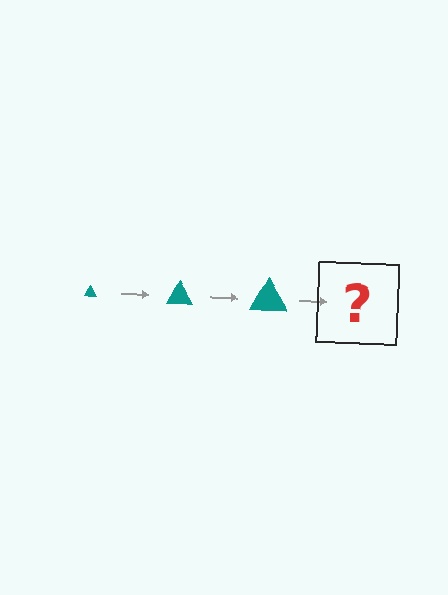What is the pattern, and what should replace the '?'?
The pattern is that the triangle gets progressively larger each step. The '?' should be a teal triangle, larger than the previous one.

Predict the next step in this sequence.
The next step is a teal triangle, larger than the previous one.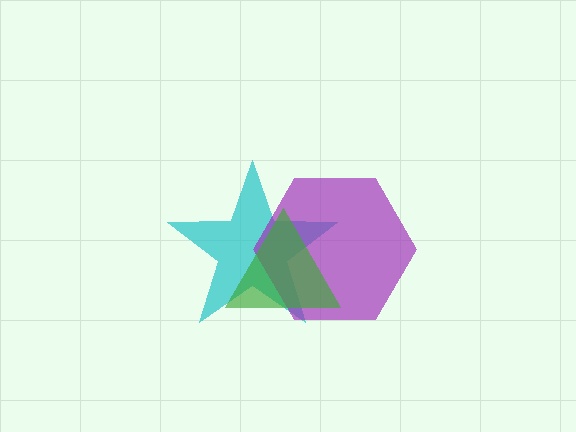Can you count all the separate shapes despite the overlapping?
Yes, there are 3 separate shapes.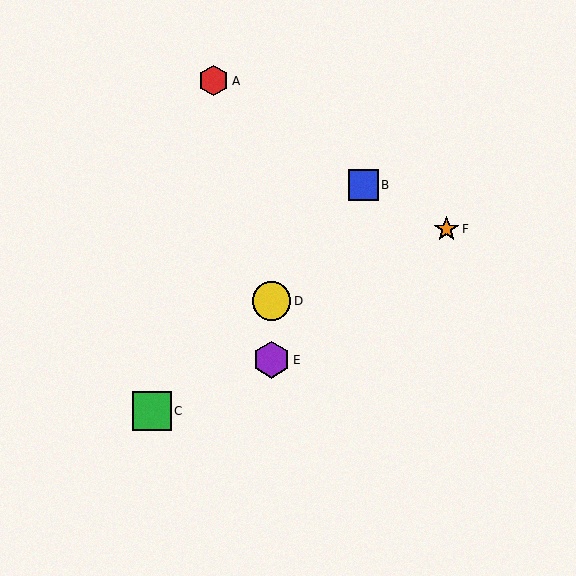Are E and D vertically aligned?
Yes, both are at x≈271.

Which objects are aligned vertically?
Objects D, E are aligned vertically.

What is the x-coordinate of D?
Object D is at x≈271.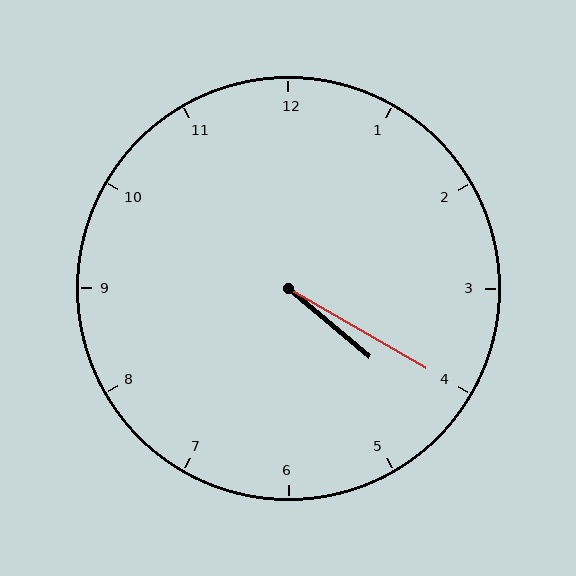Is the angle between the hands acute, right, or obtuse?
It is acute.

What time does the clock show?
4:20.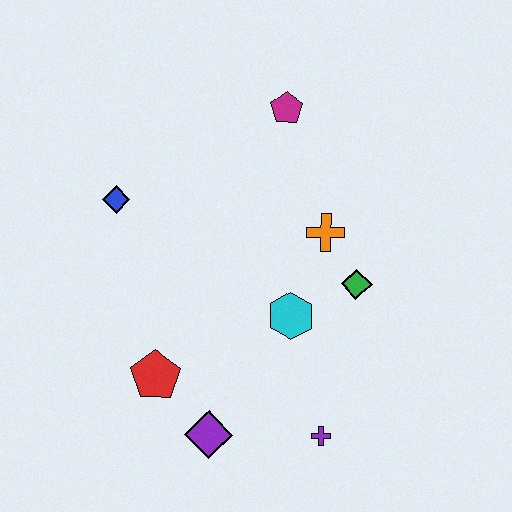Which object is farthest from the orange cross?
The purple diamond is farthest from the orange cross.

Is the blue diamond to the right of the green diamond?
No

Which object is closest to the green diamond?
The orange cross is closest to the green diamond.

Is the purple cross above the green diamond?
No